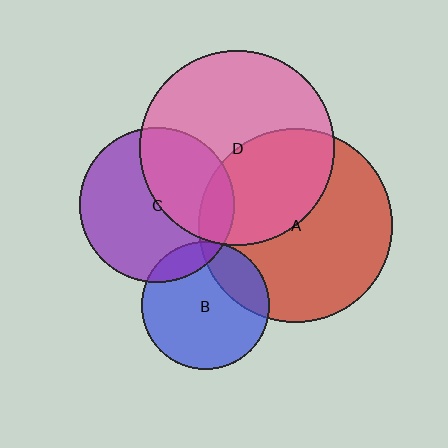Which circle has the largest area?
Circle D (pink).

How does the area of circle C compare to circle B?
Approximately 1.5 times.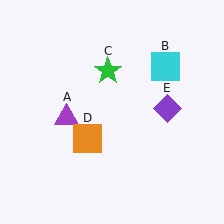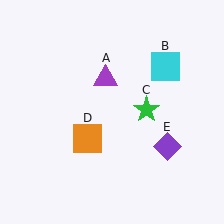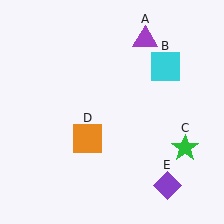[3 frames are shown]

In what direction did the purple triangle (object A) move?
The purple triangle (object A) moved up and to the right.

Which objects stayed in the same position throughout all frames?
Cyan square (object B) and orange square (object D) remained stationary.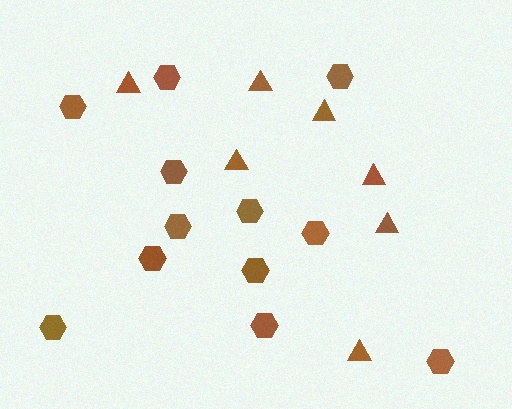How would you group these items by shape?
There are 2 groups: one group of hexagons (12) and one group of triangles (7).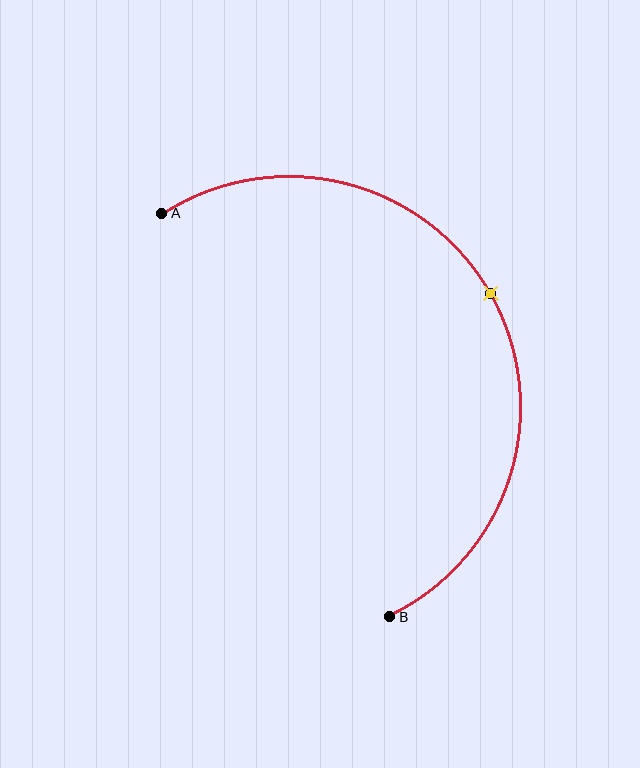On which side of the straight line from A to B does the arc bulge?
The arc bulges to the right of the straight line connecting A and B.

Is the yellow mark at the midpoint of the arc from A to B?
Yes. The yellow mark lies on the arc at equal arc-length from both A and B — it is the arc midpoint.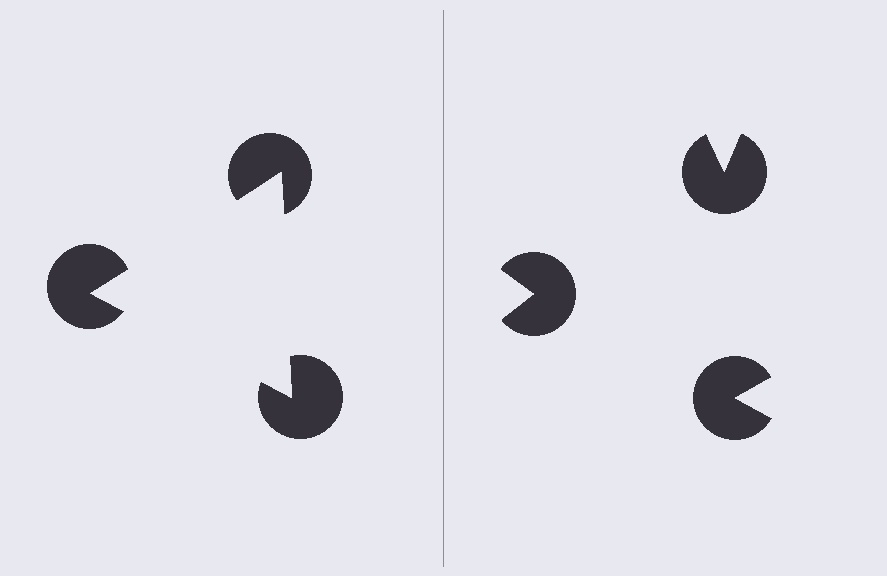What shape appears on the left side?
An illusory triangle.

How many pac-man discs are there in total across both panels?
6 — 3 on each side.